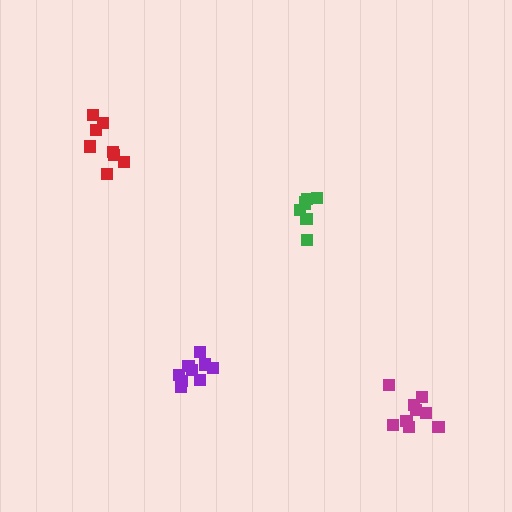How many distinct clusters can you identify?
There are 4 distinct clusters.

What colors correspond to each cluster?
The clusters are colored: green, magenta, purple, red.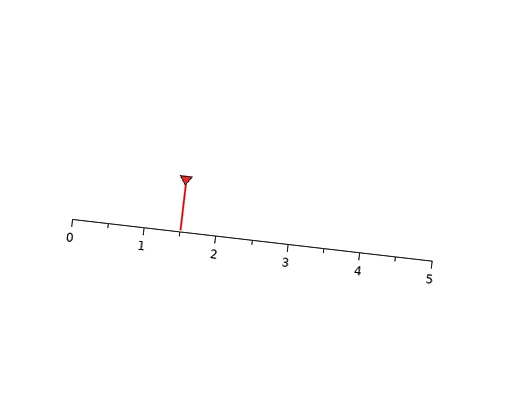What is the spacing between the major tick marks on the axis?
The major ticks are spaced 1 apart.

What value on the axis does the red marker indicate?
The marker indicates approximately 1.5.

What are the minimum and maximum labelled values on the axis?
The axis runs from 0 to 5.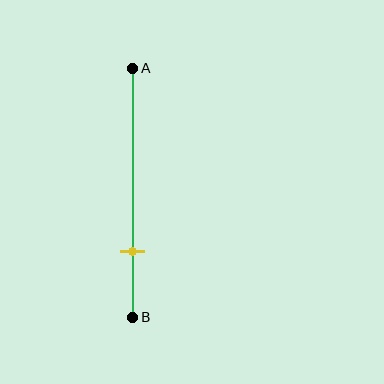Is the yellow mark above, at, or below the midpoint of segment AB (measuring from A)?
The yellow mark is below the midpoint of segment AB.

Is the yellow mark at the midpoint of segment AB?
No, the mark is at about 75% from A, not at the 50% midpoint.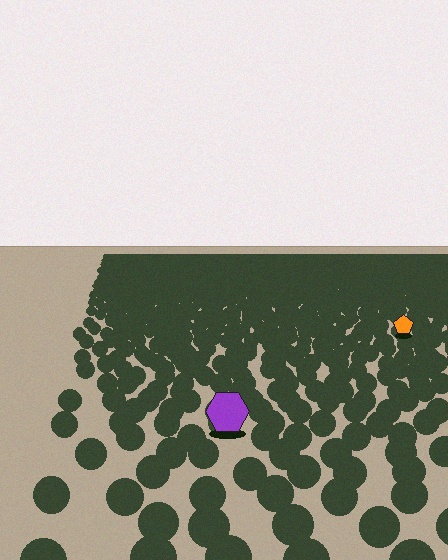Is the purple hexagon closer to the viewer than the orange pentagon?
Yes. The purple hexagon is closer — you can tell from the texture gradient: the ground texture is coarser near it.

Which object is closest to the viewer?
The purple hexagon is closest. The texture marks near it are larger and more spread out.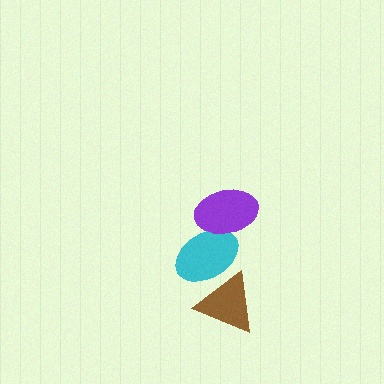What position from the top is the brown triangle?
The brown triangle is 3rd from the top.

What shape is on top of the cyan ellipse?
The purple ellipse is on top of the cyan ellipse.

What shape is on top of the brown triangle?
The cyan ellipse is on top of the brown triangle.